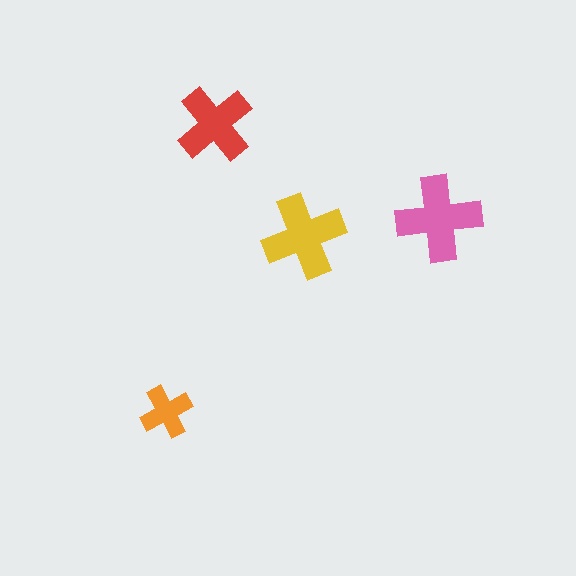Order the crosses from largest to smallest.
the pink one, the yellow one, the red one, the orange one.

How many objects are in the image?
There are 4 objects in the image.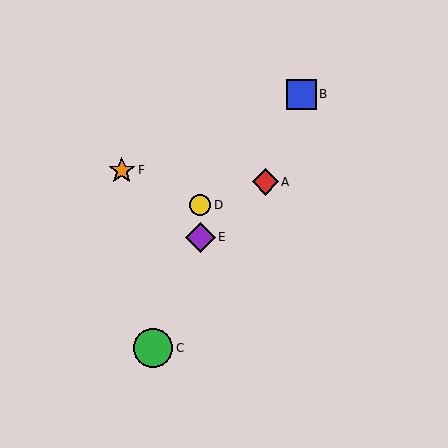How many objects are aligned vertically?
2 objects (D, E) are aligned vertically.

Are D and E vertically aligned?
Yes, both are at x≈200.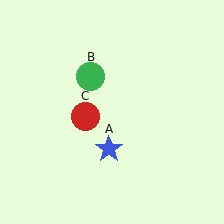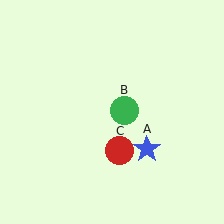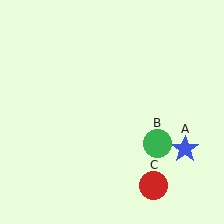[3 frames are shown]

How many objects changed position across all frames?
3 objects changed position: blue star (object A), green circle (object B), red circle (object C).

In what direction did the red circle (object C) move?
The red circle (object C) moved down and to the right.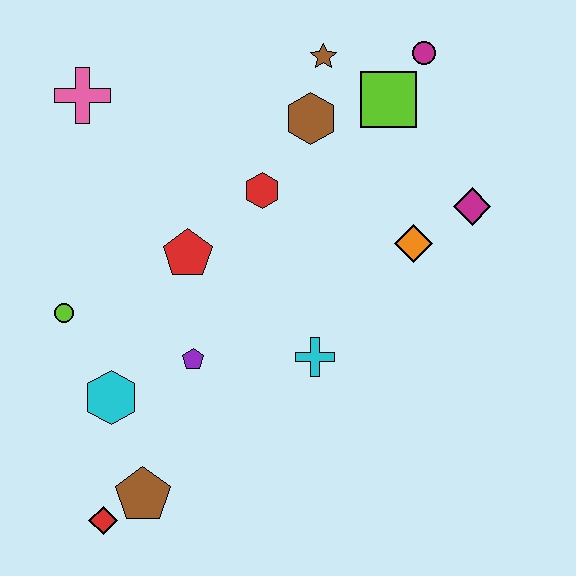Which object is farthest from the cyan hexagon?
The magenta circle is farthest from the cyan hexagon.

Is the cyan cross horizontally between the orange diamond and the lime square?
No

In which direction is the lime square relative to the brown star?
The lime square is to the right of the brown star.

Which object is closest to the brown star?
The brown hexagon is closest to the brown star.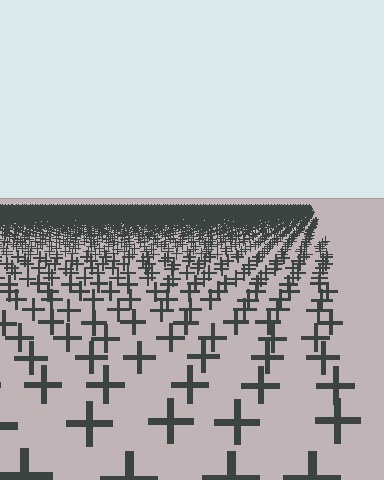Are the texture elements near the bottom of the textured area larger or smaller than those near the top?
Larger. Near the bottom, elements are closer to the viewer and appear at a bigger on-screen size.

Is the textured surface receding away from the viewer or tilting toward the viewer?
The surface is receding away from the viewer. Texture elements get smaller and denser toward the top.